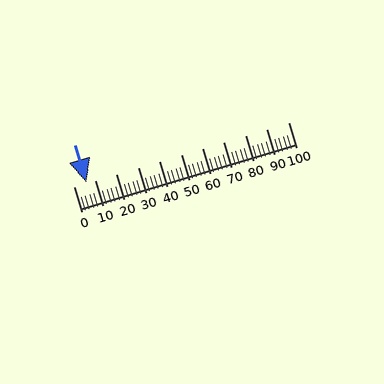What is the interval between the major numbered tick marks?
The major tick marks are spaced 10 units apart.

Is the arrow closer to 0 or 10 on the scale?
The arrow is closer to 10.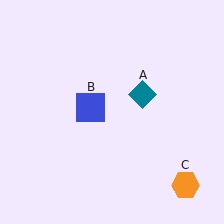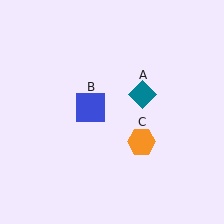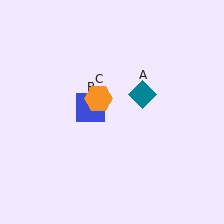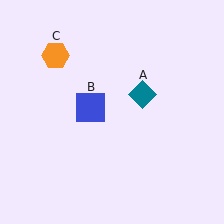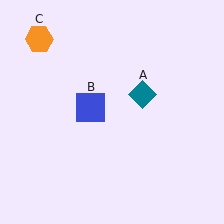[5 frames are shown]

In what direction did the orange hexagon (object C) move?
The orange hexagon (object C) moved up and to the left.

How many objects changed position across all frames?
1 object changed position: orange hexagon (object C).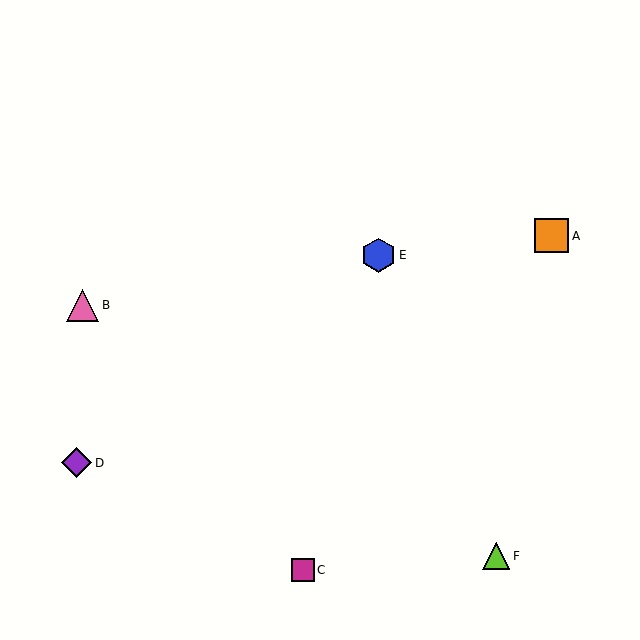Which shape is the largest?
The orange square (labeled A) is the largest.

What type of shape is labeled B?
Shape B is a pink triangle.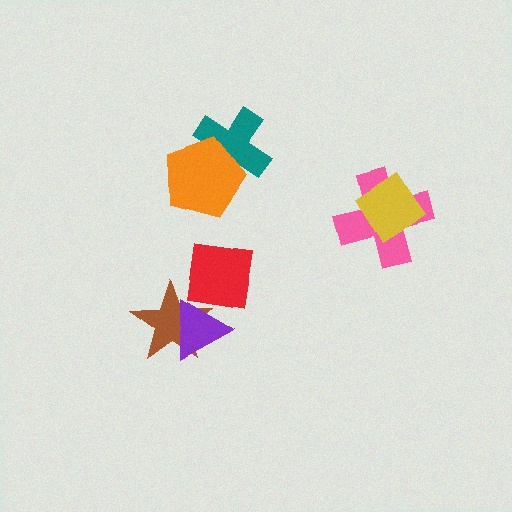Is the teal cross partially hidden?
Yes, it is partially covered by another shape.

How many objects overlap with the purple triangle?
2 objects overlap with the purple triangle.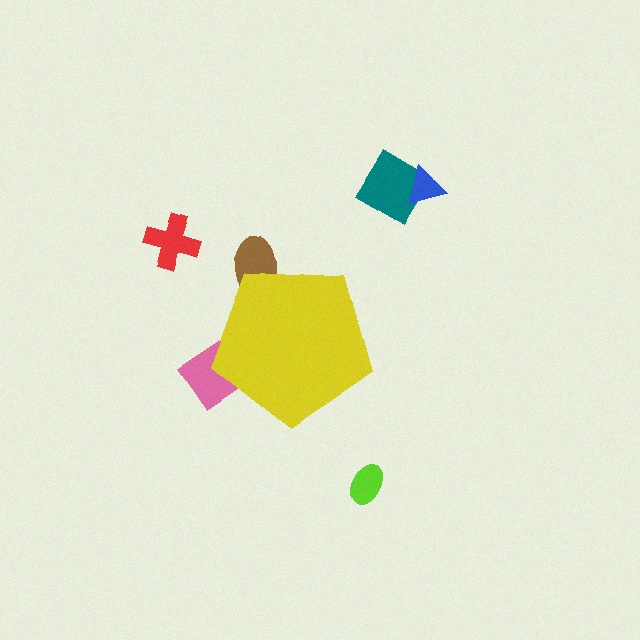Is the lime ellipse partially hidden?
No, the lime ellipse is fully visible.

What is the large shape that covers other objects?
A yellow pentagon.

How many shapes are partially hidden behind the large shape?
2 shapes are partially hidden.